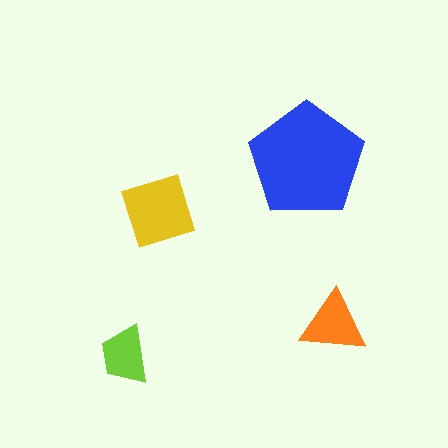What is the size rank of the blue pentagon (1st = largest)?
1st.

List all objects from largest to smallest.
The blue pentagon, the yellow diamond, the orange triangle, the lime trapezoid.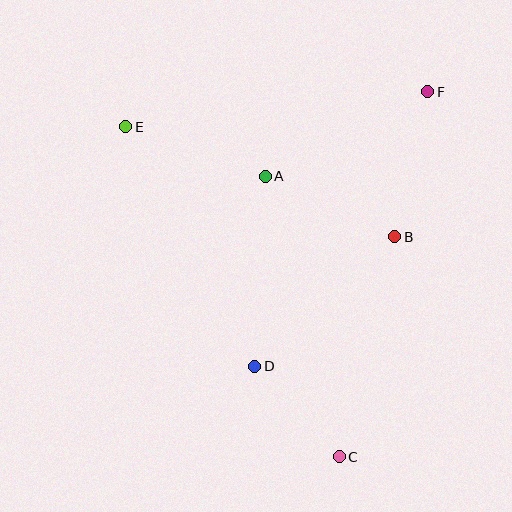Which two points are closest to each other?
Points C and D are closest to each other.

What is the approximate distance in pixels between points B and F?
The distance between B and F is approximately 149 pixels.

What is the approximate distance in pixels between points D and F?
The distance between D and F is approximately 325 pixels.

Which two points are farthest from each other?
Points C and E are farthest from each other.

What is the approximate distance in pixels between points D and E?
The distance between D and E is approximately 272 pixels.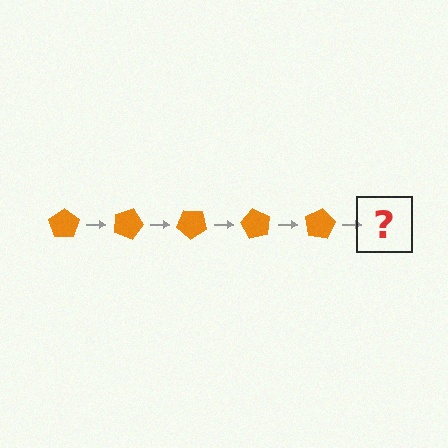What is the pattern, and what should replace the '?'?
The pattern is that the pentagon rotates 20 degrees each step. The '?' should be an orange pentagon rotated 100 degrees.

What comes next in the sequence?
The next element should be an orange pentagon rotated 100 degrees.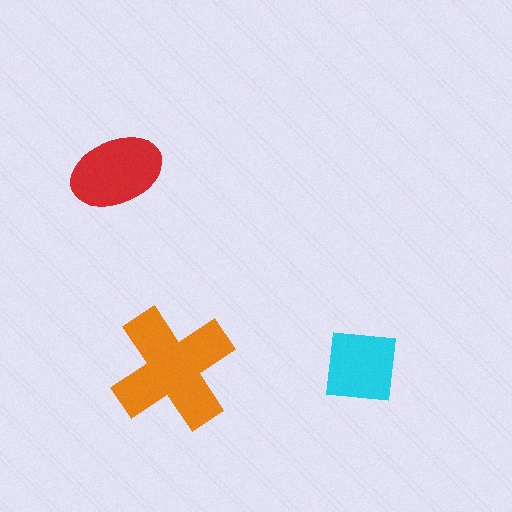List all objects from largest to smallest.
The orange cross, the red ellipse, the cyan square.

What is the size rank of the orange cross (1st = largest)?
1st.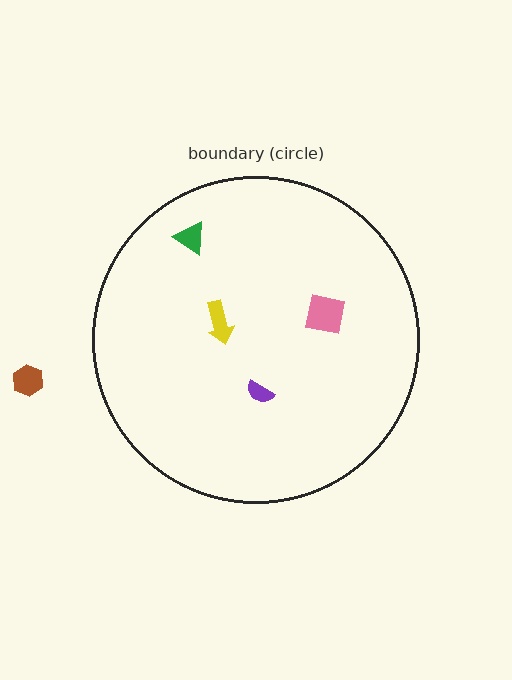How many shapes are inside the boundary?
4 inside, 1 outside.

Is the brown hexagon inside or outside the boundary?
Outside.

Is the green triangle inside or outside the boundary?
Inside.